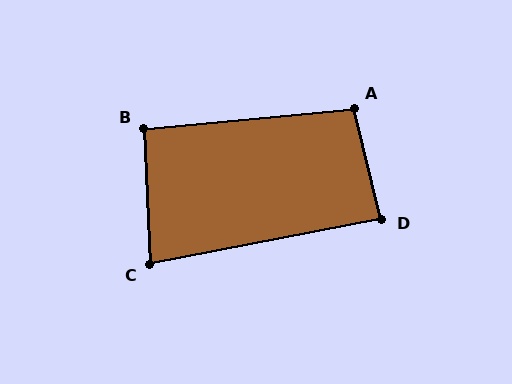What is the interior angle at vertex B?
Approximately 93 degrees (approximately right).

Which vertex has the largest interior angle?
A, at approximately 99 degrees.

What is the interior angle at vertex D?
Approximately 87 degrees (approximately right).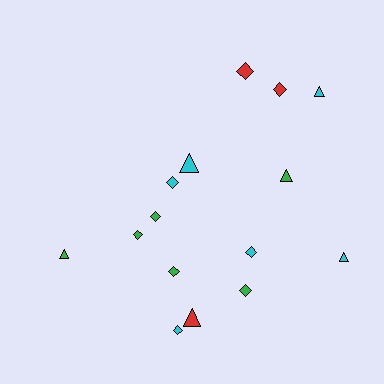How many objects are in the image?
There are 15 objects.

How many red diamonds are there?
There are 2 red diamonds.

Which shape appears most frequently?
Diamond, with 9 objects.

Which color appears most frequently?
Green, with 6 objects.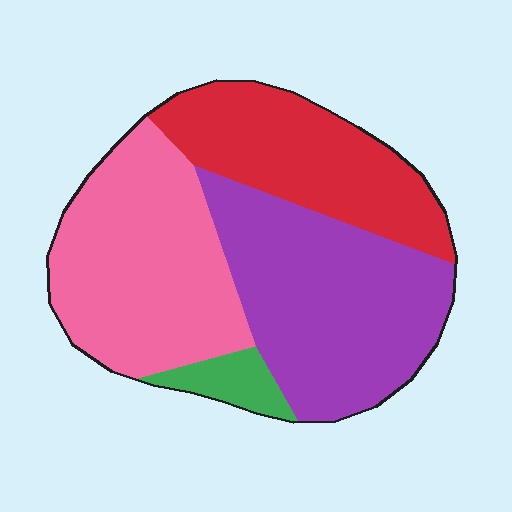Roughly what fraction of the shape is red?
Red covers 25% of the shape.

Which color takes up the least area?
Green, at roughly 5%.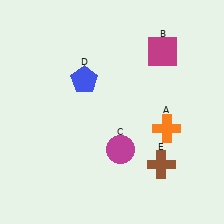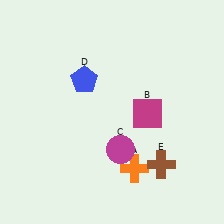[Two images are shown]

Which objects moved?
The objects that moved are: the orange cross (A), the magenta square (B).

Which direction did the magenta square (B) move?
The magenta square (B) moved down.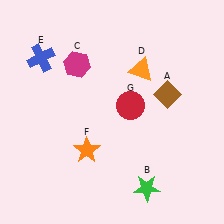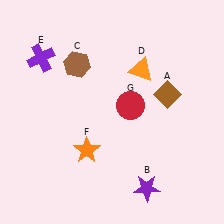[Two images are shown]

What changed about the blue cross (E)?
In Image 1, E is blue. In Image 2, it changed to purple.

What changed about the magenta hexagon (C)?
In Image 1, C is magenta. In Image 2, it changed to brown.